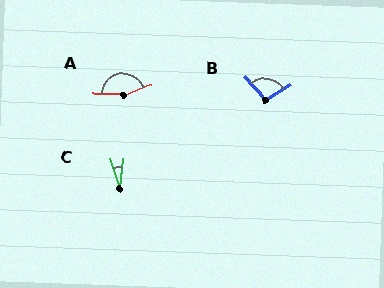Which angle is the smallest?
C, at approximately 24 degrees.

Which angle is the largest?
A, at approximately 160 degrees.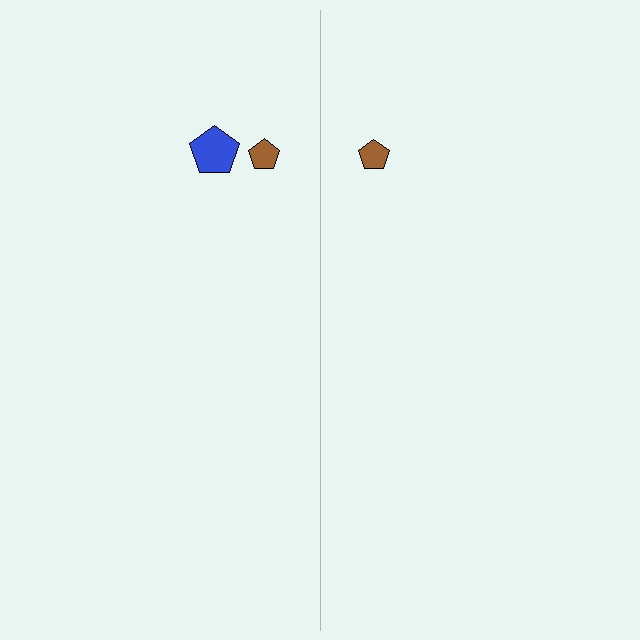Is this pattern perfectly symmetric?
No, the pattern is not perfectly symmetric. A blue pentagon is missing from the right side.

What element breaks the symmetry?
A blue pentagon is missing from the right side.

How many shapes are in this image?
There are 3 shapes in this image.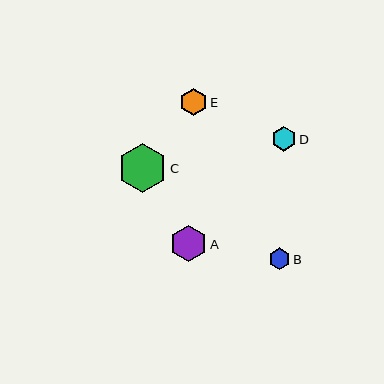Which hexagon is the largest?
Hexagon C is the largest with a size of approximately 49 pixels.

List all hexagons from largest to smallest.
From largest to smallest: C, A, E, D, B.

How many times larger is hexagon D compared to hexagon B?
Hexagon D is approximately 1.1 times the size of hexagon B.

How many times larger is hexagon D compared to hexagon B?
Hexagon D is approximately 1.1 times the size of hexagon B.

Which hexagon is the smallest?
Hexagon B is the smallest with a size of approximately 22 pixels.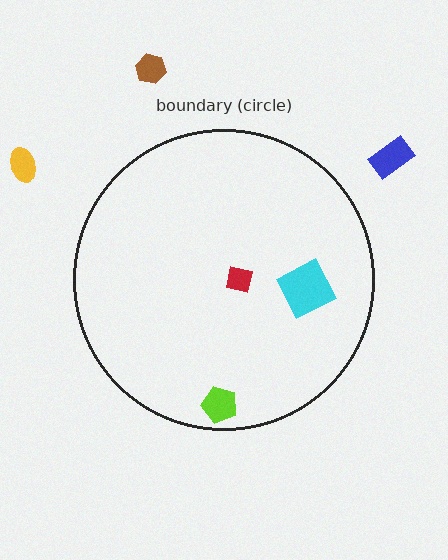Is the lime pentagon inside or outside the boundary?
Inside.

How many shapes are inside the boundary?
3 inside, 3 outside.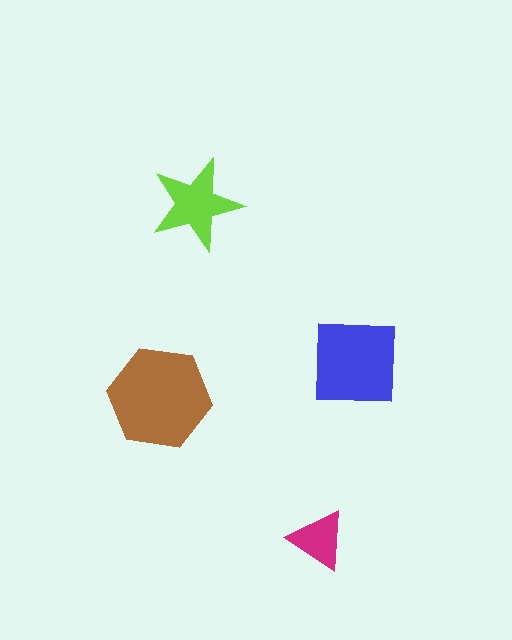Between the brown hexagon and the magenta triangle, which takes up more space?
The brown hexagon.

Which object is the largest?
The brown hexagon.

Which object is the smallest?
The magenta triangle.